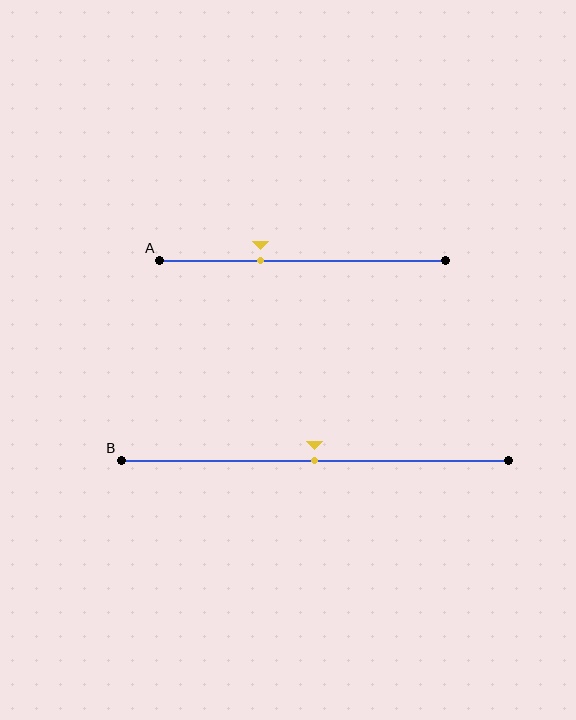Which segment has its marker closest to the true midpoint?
Segment B has its marker closest to the true midpoint.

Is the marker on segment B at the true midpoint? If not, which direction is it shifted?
Yes, the marker on segment B is at the true midpoint.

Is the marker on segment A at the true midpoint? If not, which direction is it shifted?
No, the marker on segment A is shifted to the left by about 15% of the segment length.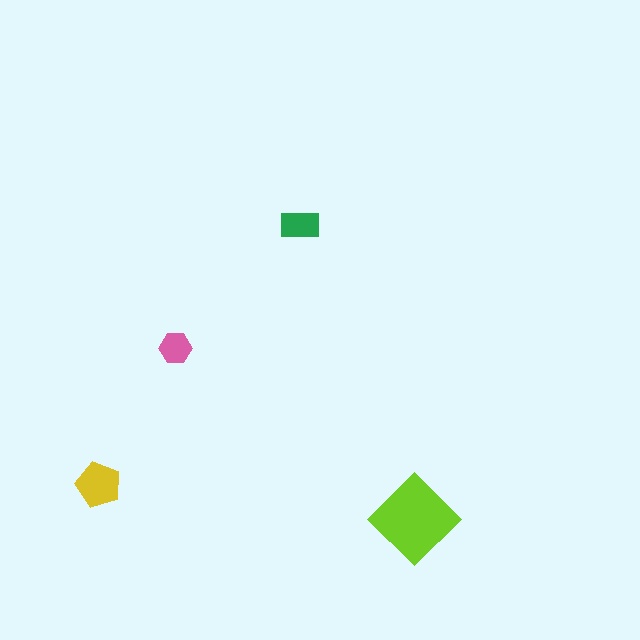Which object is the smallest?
The pink hexagon.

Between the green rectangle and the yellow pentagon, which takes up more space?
The yellow pentagon.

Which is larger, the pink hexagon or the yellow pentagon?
The yellow pentagon.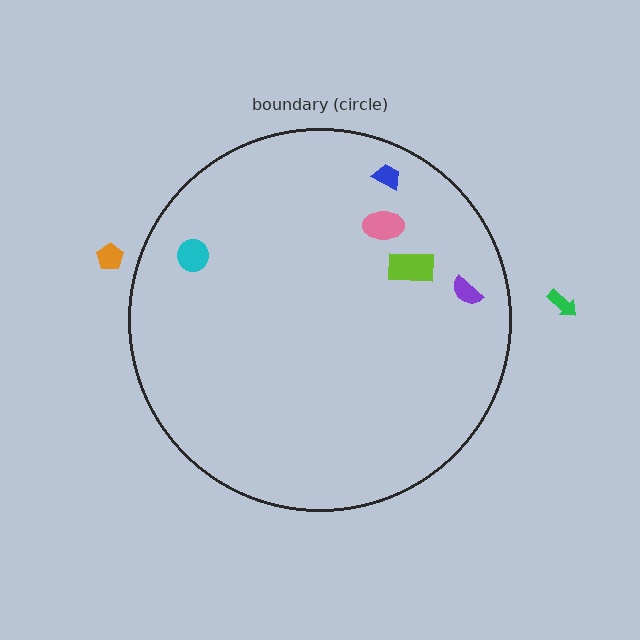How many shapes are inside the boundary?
5 inside, 2 outside.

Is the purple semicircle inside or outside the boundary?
Inside.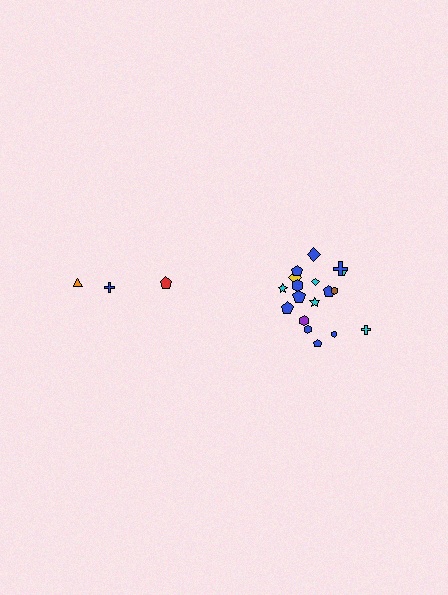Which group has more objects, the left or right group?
The right group.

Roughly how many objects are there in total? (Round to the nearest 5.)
Roughly 20 objects in total.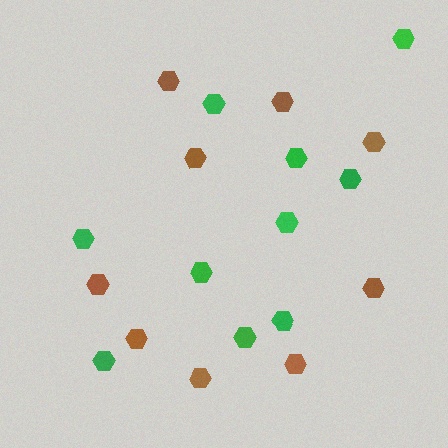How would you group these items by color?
There are 2 groups: one group of brown hexagons (9) and one group of green hexagons (10).